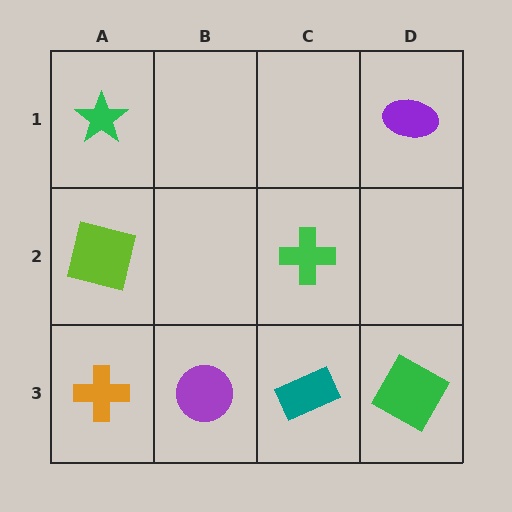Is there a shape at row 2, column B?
No, that cell is empty.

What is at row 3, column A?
An orange cross.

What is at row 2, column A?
A lime square.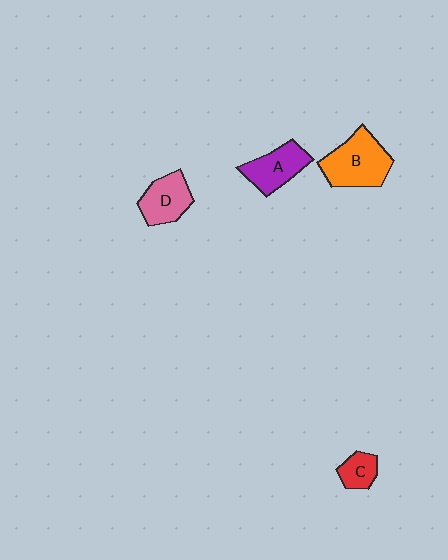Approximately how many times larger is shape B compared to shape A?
Approximately 1.4 times.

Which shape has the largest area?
Shape B (orange).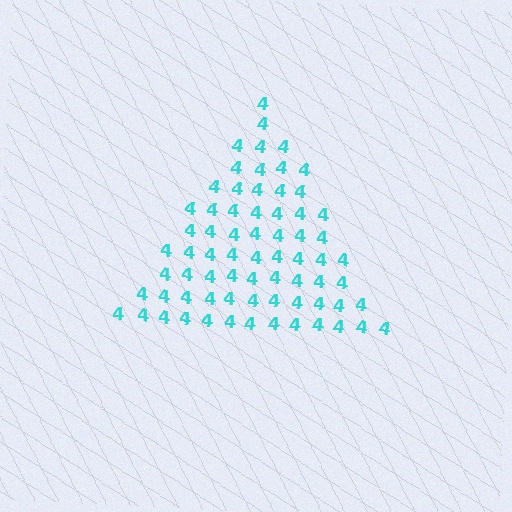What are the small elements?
The small elements are digit 4's.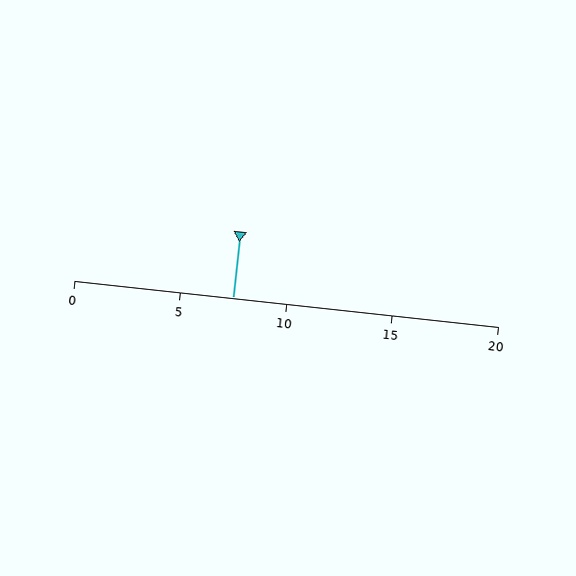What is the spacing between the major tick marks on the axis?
The major ticks are spaced 5 apart.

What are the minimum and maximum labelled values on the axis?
The axis runs from 0 to 20.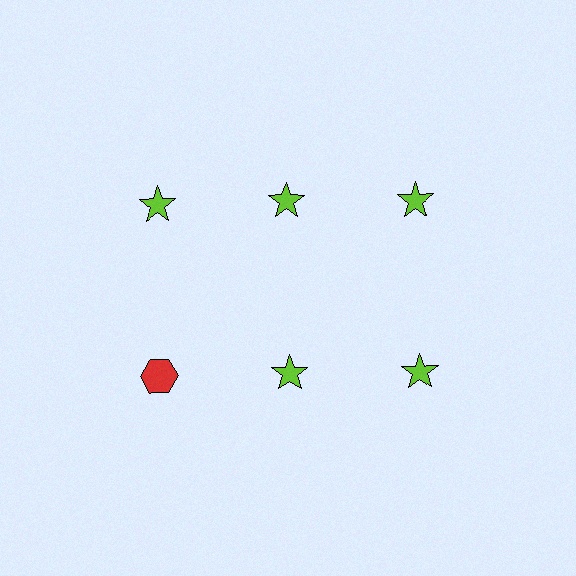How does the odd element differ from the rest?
It differs in both color (red instead of lime) and shape (hexagon instead of star).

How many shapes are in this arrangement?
There are 6 shapes arranged in a grid pattern.